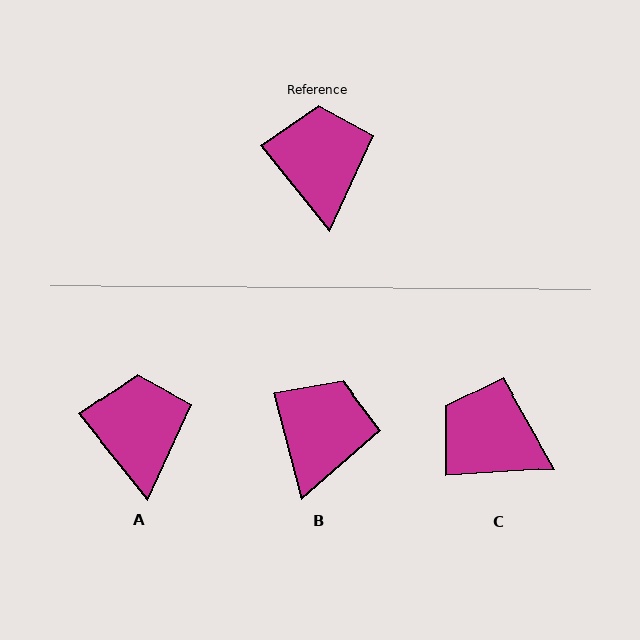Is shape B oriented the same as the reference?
No, it is off by about 25 degrees.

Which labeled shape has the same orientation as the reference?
A.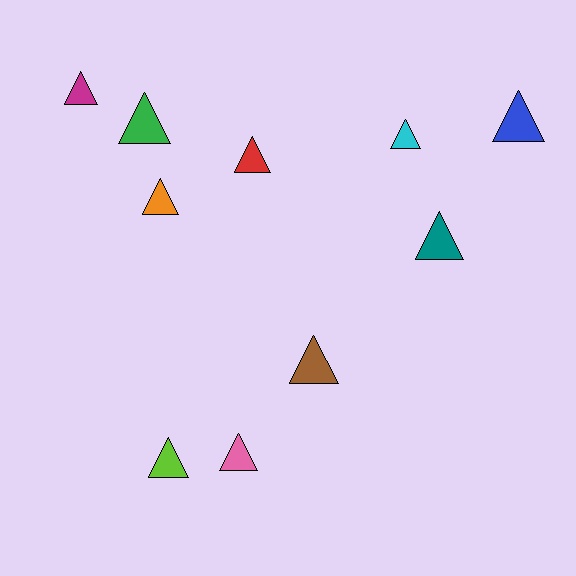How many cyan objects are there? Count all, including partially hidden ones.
There is 1 cyan object.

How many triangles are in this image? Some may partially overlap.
There are 10 triangles.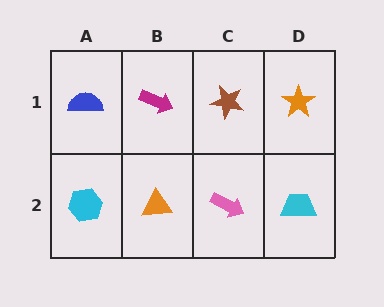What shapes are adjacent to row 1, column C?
A pink arrow (row 2, column C), a magenta arrow (row 1, column B), an orange star (row 1, column D).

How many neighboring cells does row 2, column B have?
3.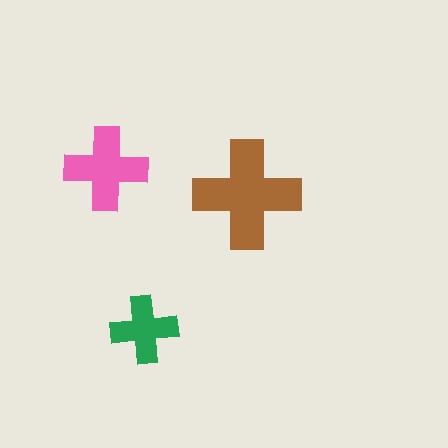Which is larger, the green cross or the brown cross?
The brown one.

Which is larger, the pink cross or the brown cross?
The brown one.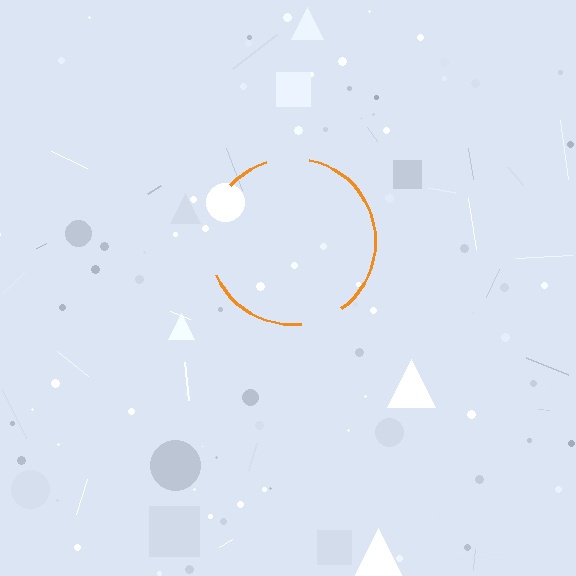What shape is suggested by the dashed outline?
The dashed outline suggests a circle.